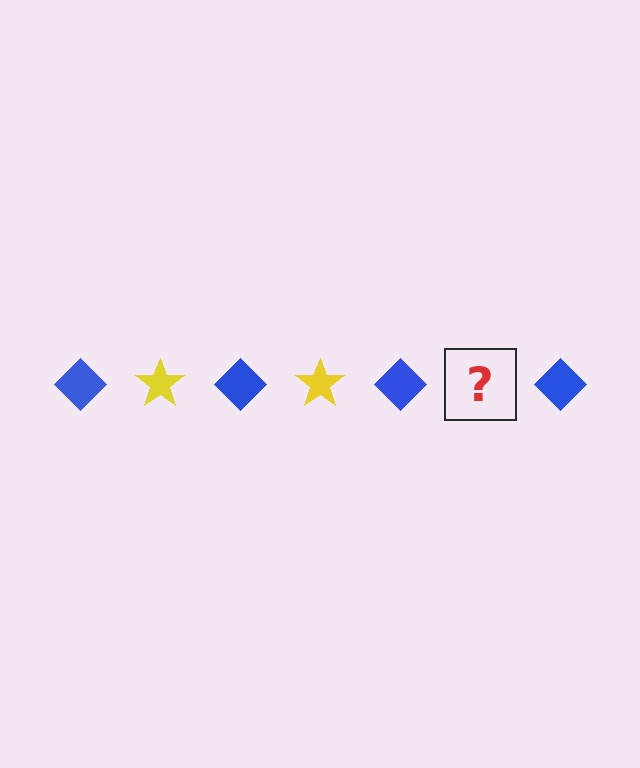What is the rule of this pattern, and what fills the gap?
The rule is that the pattern alternates between blue diamond and yellow star. The gap should be filled with a yellow star.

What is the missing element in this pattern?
The missing element is a yellow star.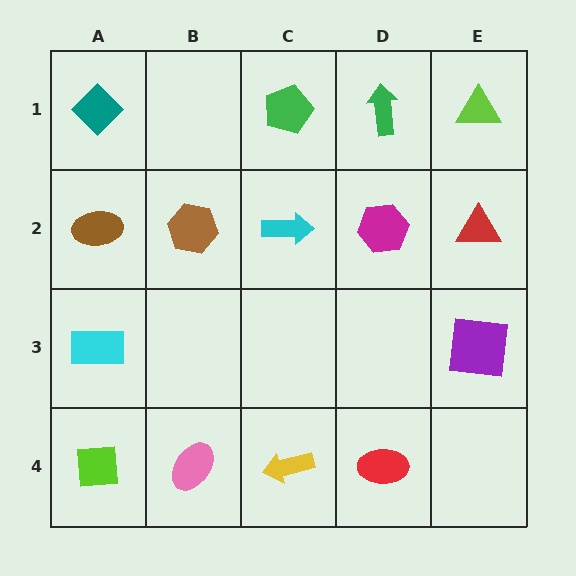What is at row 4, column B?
A pink ellipse.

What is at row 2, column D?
A magenta hexagon.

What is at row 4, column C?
A yellow arrow.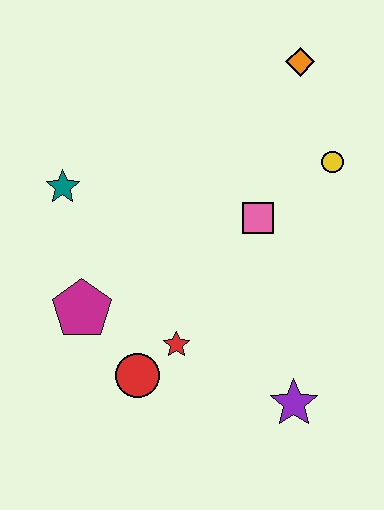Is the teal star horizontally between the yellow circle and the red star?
No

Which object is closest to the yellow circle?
The pink square is closest to the yellow circle.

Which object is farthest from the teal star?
The purple star is farthest from the teal star.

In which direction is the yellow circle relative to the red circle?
The yellow circle is above the red circle.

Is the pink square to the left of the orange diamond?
Yes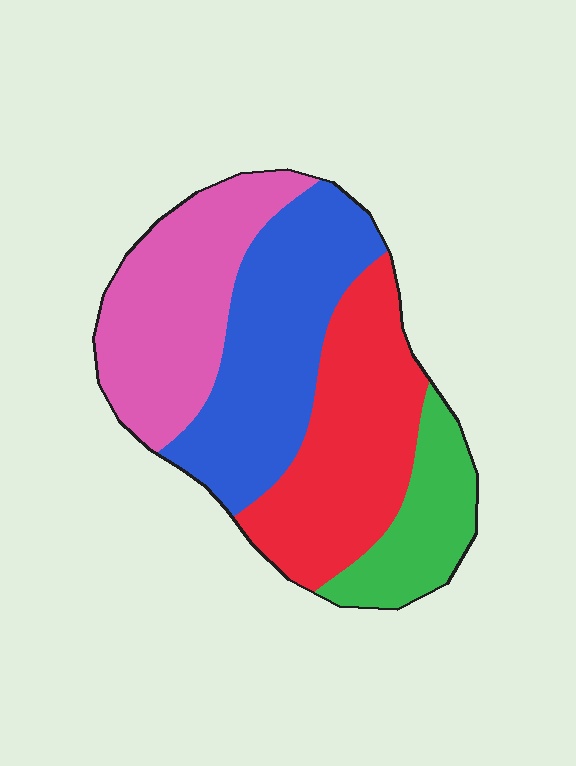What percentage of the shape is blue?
Blue takes up between a sixth and a third of the shape.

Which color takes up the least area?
Green, at roughly 15%.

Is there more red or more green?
Red.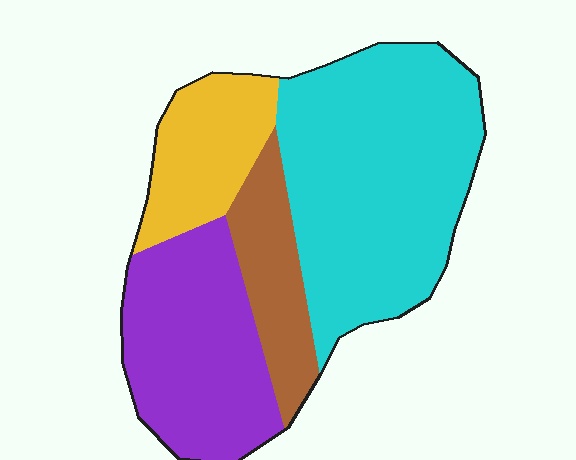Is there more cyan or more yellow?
Cyan.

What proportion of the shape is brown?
Brown takes up less than a quarter of the shape.